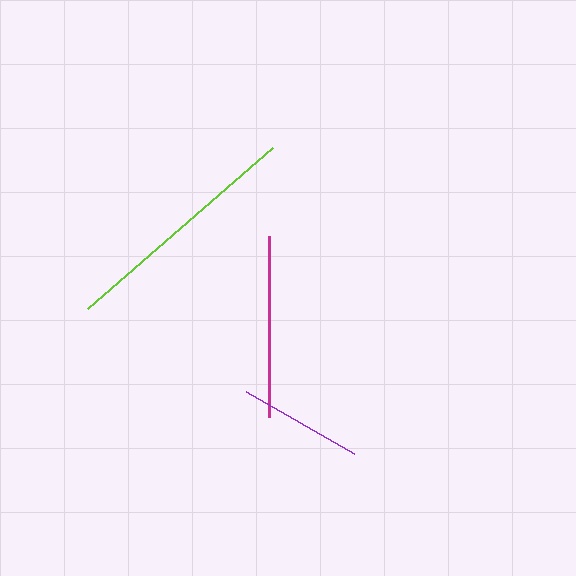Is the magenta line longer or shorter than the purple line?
The magenta line is longer than the purple line.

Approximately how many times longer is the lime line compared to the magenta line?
The lime line is approximately 1.4 times the length of the magenta line.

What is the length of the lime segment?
The lime segment is approximately 245 pixels long.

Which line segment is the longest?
The lime line is the longest at approximately 245 pixels.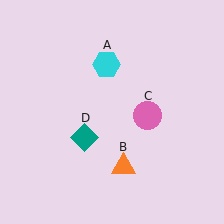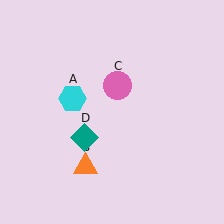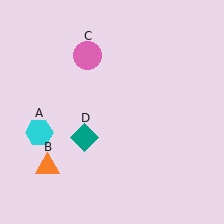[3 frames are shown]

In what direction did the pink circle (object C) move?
The pink circle (object C) moved up and to the left.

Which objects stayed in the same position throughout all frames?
Teal diamond (object D) remained stationary.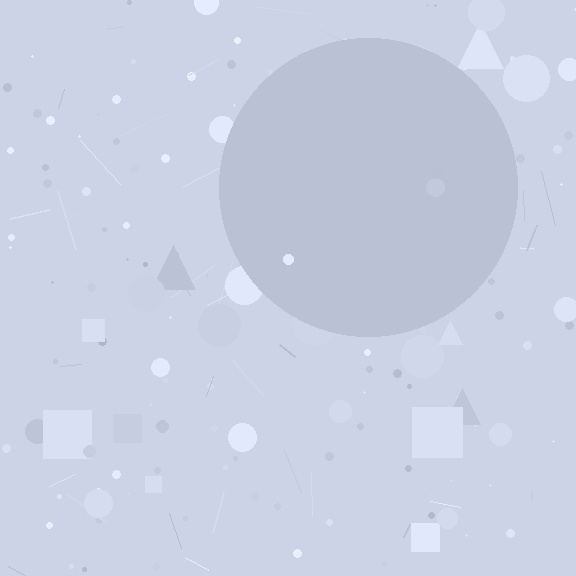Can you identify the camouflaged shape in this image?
The camouflaged shape is a circle.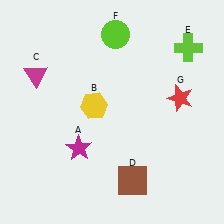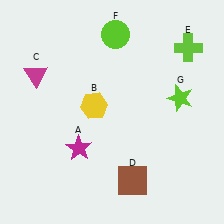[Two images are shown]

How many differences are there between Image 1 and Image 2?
There is 1 difference between the two images.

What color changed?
The star (G) changed from red in Image 1 to lime in Image 2.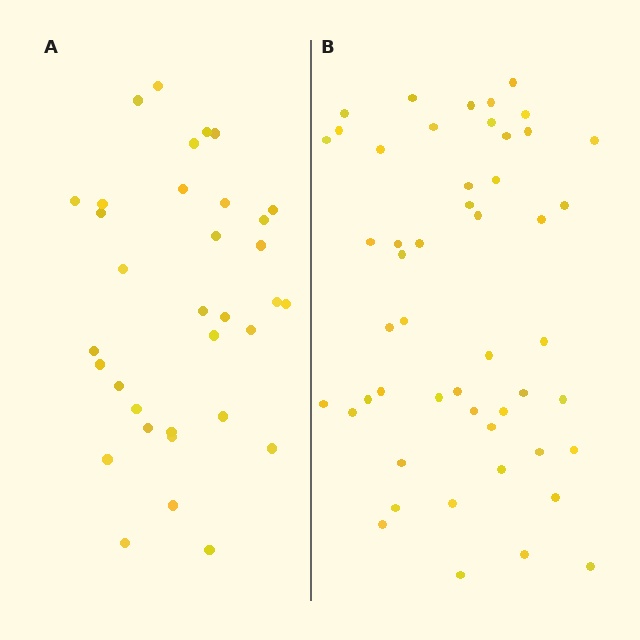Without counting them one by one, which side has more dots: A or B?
Region B (the right region) has more dots.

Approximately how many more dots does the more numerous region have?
Region B has approximately 15 more dots than region A.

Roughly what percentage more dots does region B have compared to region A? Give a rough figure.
About 45% more.